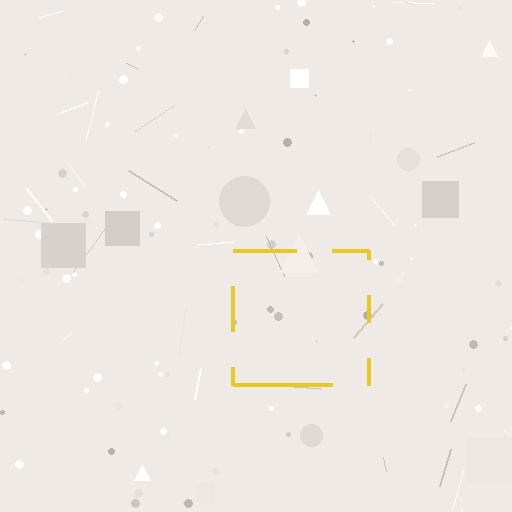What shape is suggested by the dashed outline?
The dashed outline suggests a square.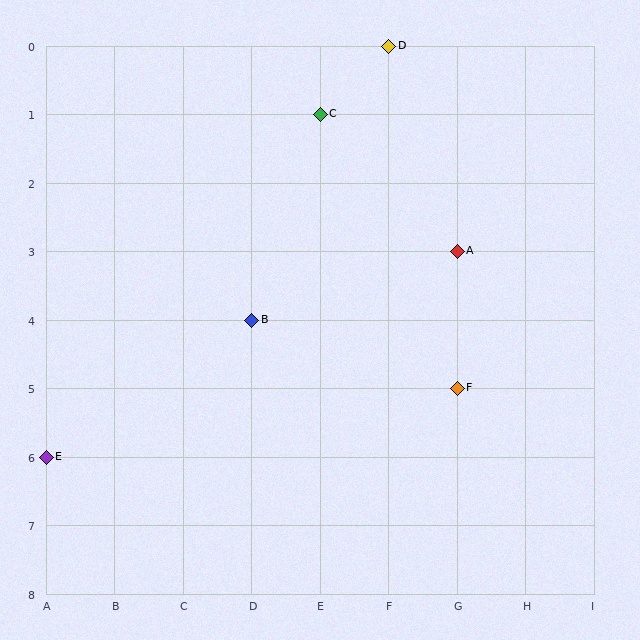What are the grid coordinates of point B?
Point B is at grid coordinates (D, 4).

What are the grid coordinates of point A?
Point A is at grid coordinates (G, 3).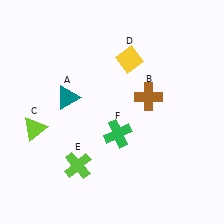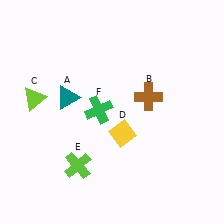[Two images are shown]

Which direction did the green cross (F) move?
The green cross (F) moved up.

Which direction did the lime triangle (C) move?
The lime triangle (C) moved up.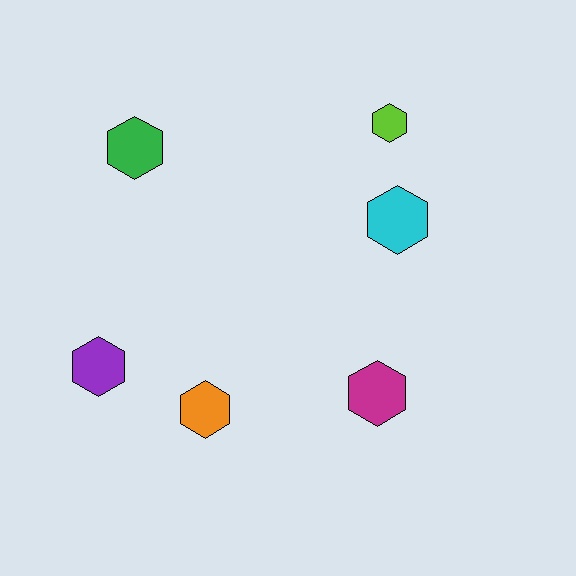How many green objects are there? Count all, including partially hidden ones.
There is 1 green object.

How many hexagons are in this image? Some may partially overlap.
There are 6 hexagons.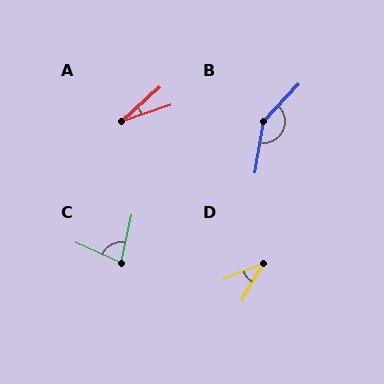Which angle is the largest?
B, at approximately 146 degrees.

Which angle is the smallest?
A, at approximately 24 degrees.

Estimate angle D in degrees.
Approximately 37 degrees.